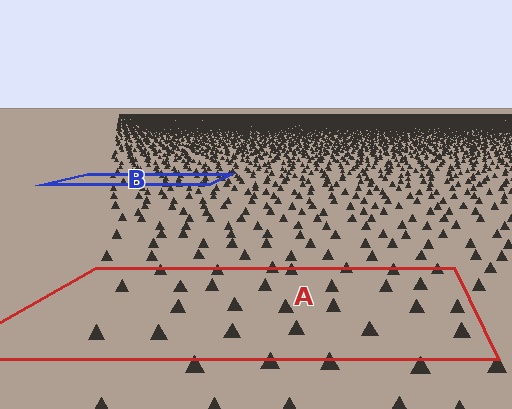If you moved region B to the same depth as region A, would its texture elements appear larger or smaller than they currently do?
They would appear larger. At a closer depth, the same texture elements are projected at a bigger on-screen size.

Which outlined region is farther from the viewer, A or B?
Region B is farther from the viewer — the texture elements inside it appear smaller and more densely packed.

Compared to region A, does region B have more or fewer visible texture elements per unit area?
Region B has more texture elements per unit area — they are packed more densely because it is farther away.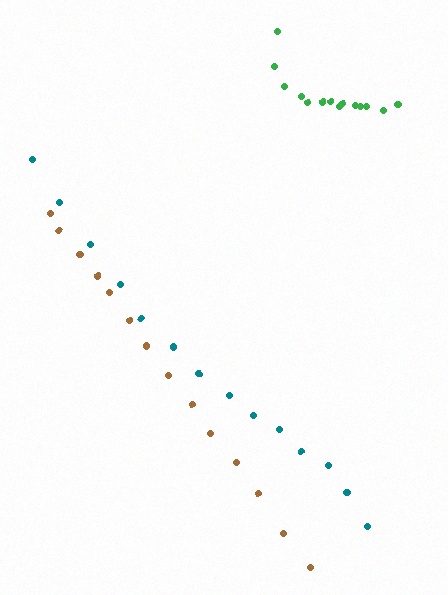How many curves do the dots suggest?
There are 3 distinct paths.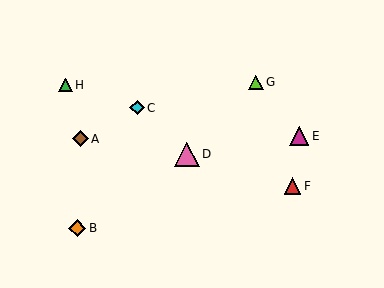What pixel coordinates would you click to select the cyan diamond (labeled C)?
Click at (137, 108) to select the cyan diamond C.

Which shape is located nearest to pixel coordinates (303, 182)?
The red triangle (labeled F) at (293, 186) is nearest to that location.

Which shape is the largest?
The pink triangle (labeled D) is the largest.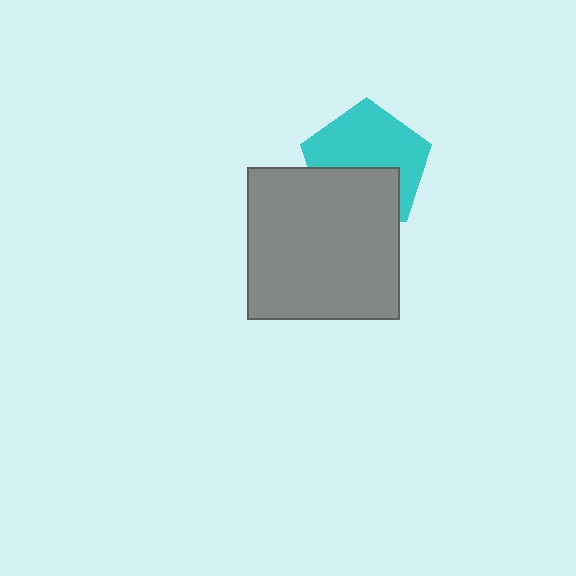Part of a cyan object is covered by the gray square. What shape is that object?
It is a pentagon.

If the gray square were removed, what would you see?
You would see the complete cyan pentagon.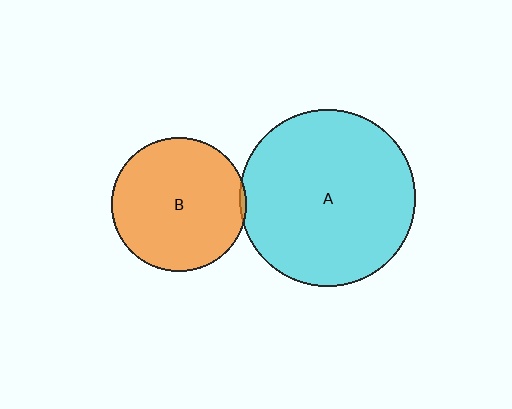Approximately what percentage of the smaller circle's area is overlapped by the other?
Approximately 5%.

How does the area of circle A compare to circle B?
Approximately 1.7 times.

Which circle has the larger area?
Circle A (cyan).